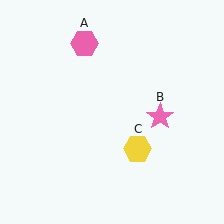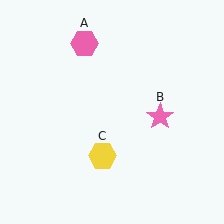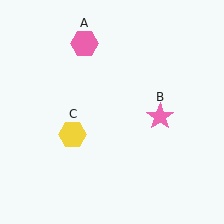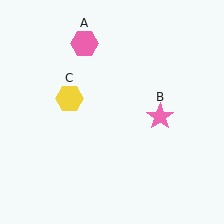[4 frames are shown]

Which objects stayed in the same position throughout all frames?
Pink hexagon (object A) and pink star (object B) remained stationary.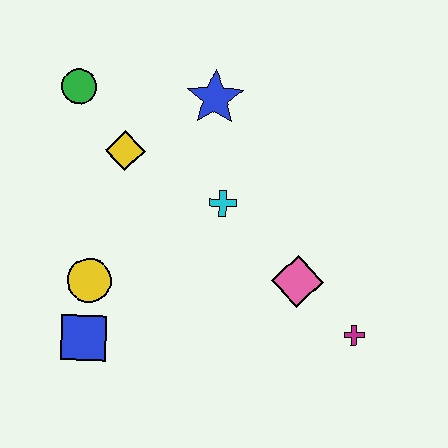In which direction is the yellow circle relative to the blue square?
The yellow circle is above the blue square.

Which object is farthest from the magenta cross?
The green circle is farthest from the magenta cross.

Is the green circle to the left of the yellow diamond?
Yes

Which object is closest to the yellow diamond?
The green circle is closest to the yellow diamond.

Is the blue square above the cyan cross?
No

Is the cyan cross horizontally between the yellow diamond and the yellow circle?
No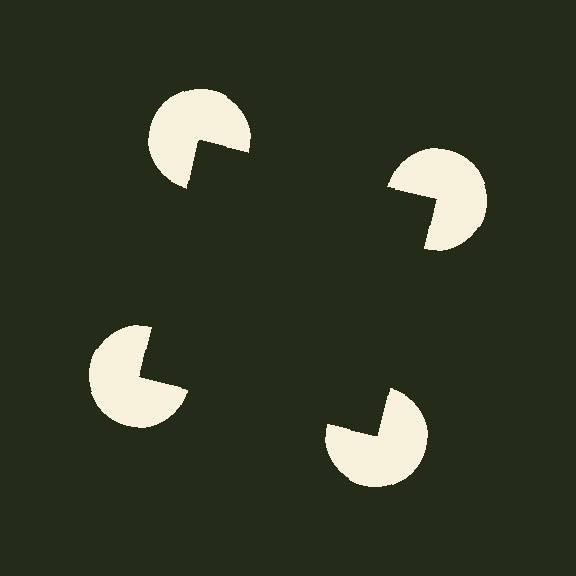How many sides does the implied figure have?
4 sides.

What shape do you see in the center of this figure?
An illusory square — its edges are inferred from the aligned wedge cuts in the pac-man discs, not physically drawn.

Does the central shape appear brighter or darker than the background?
It typically appears slightly darker than the background, even though no actual brightness change is drawn.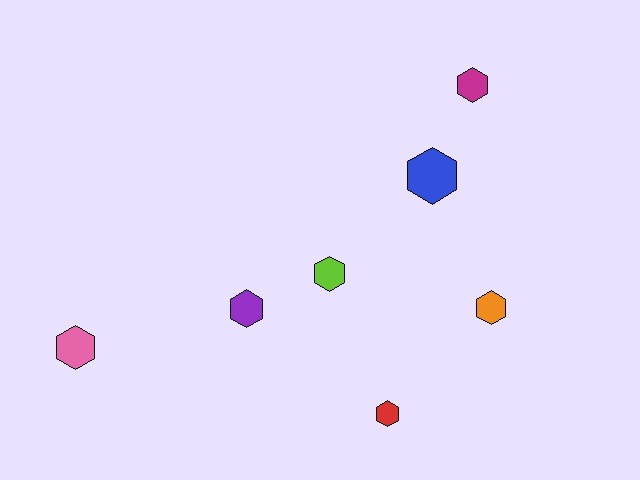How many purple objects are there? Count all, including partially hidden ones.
There is 1 purple object.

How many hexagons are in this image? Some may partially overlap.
There are 7 hexagons.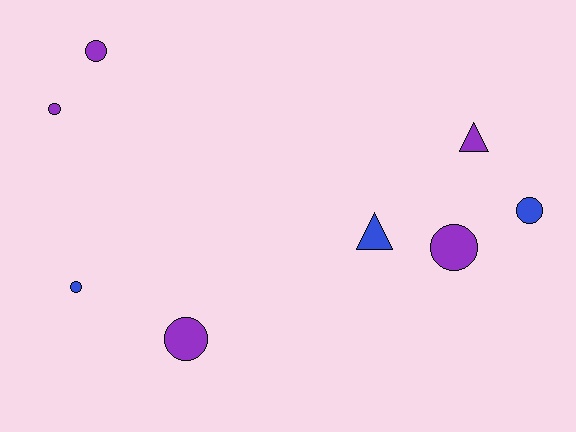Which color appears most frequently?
Purple, with 5 objects.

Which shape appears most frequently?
Circle, with 6 objects.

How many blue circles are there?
There are 2 blue circles.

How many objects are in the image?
There are 8 objects.